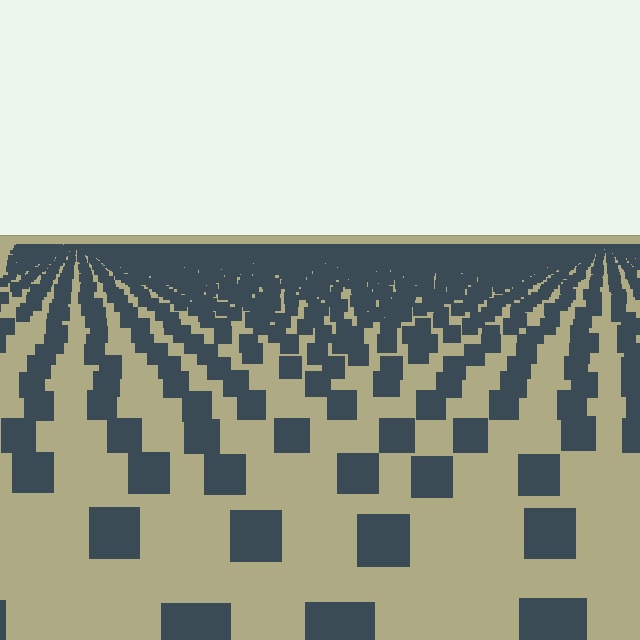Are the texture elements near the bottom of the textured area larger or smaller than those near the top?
Larger. Near the bottom, elements are closer to the viewer and appear at a bigger on-screen size.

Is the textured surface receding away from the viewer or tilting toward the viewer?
The surface is receding away from the viewer. Texture elements get smaller and denser toward the top.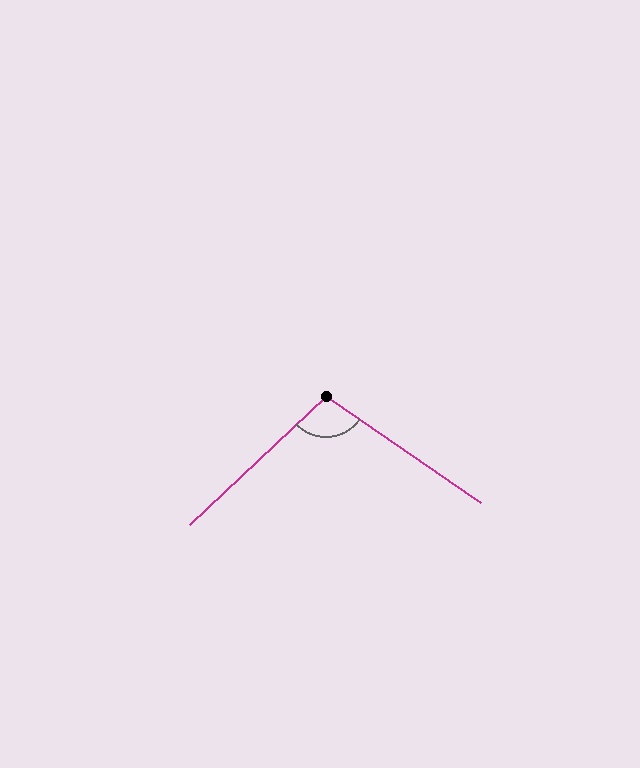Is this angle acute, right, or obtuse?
It is obtuse.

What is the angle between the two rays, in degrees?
Approximately 102 degrees.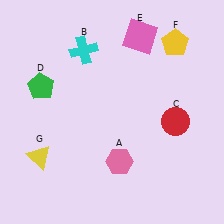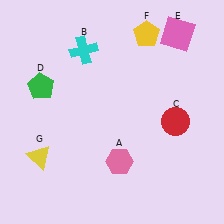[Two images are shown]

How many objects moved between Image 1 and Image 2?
2 objects moved between the two images.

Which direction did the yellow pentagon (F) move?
The yellow pentagon (F) moved left.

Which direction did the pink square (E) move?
The pink square (E) moved right.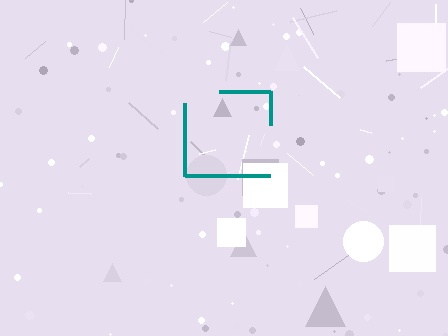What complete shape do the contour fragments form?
The contour fragments form a square.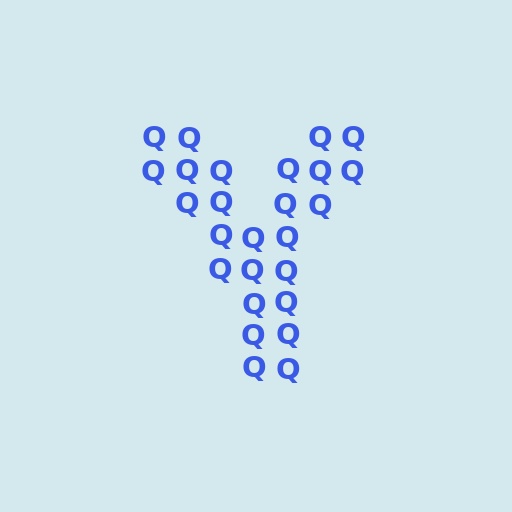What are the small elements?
The small elements are letter Q's.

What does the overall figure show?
The overall figure shows the letter Y.